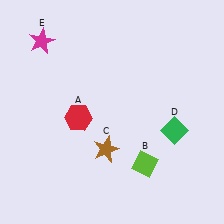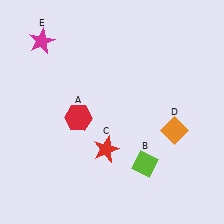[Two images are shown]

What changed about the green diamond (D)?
In Image 1, D is green. In Image 2, it changed to orange.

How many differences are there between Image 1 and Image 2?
There are 2 differences between the two images.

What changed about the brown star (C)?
In Image 1, C is brown. In Image 2, it changed to red.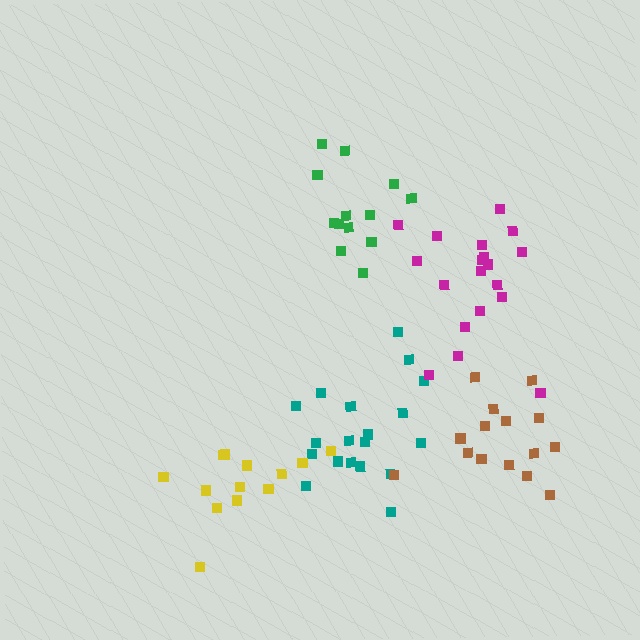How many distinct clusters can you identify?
There are 5 distinct clusters.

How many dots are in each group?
Group 1: 19 dots, Group 2: 15 dots, Group 3: 13 dots, Group 4: 13 dots, Group 5: 19 dots (79 total).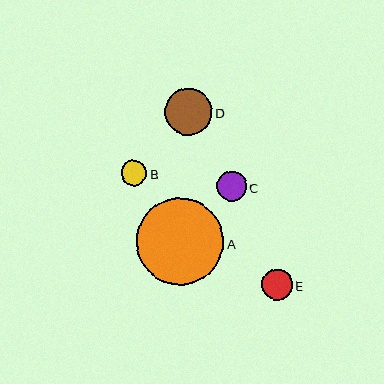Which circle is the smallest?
Circle B is the smallest with a size of approximately 25 pixels.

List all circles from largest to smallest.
From largest to smallest: A, D, E, C, B.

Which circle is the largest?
Circle A is the largest with a size of approximately 87 pixels.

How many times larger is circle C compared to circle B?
Circle C is approximately 1.2 times the size of circle B.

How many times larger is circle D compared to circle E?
Circle D is approximately 1.6 times the size of circle E.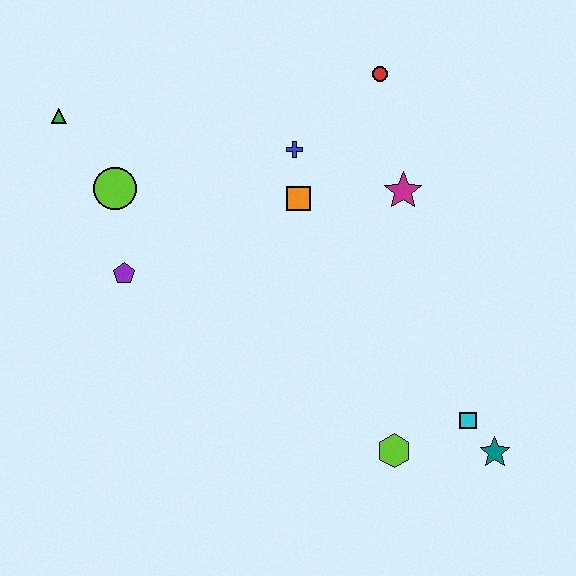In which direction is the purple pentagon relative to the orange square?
The purple pentagon is to the left of the orange square.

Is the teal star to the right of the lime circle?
Yes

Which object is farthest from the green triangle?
The teal star is farthest from the green triangle.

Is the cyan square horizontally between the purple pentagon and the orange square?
No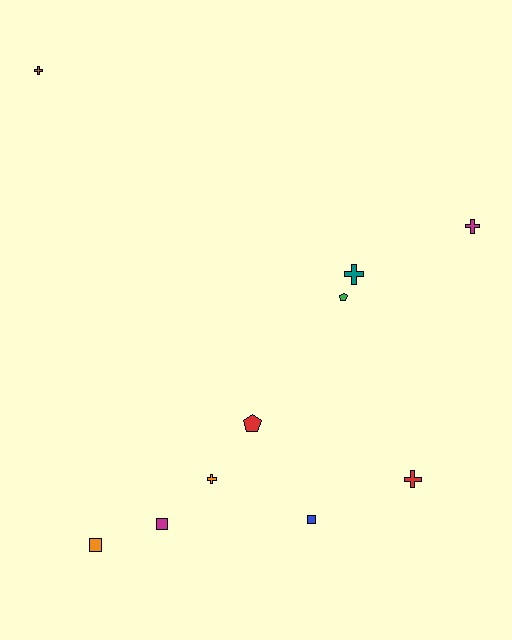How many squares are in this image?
There are 3 squares.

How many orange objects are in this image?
There are 2 orange objects.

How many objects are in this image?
There are 10 objects.